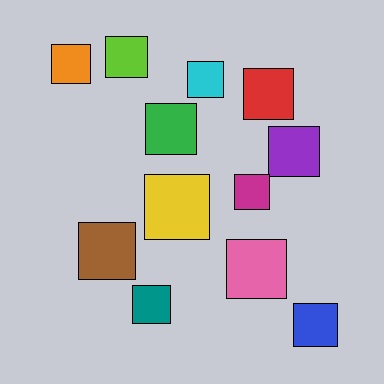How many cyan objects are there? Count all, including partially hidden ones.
There is 1 cyan object.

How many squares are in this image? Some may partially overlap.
There are 12 squares.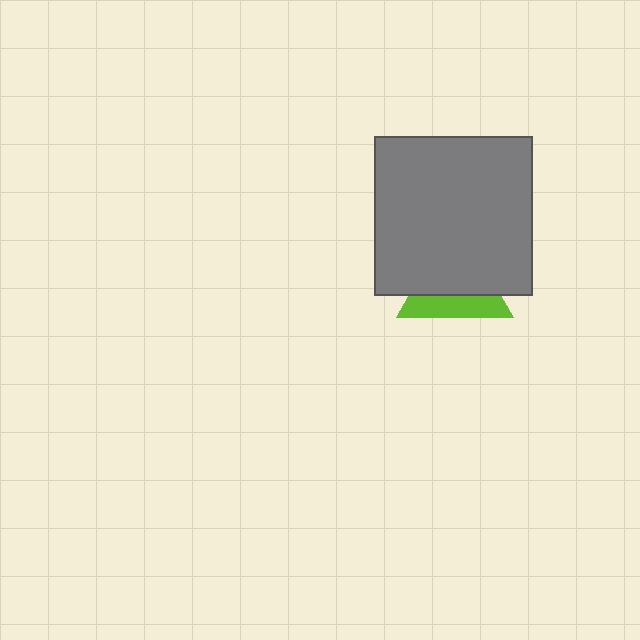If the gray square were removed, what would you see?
You would see the complete lime triangle.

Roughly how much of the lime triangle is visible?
A small part of it is visible (roughly 38%).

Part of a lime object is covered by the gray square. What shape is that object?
It is a triangle.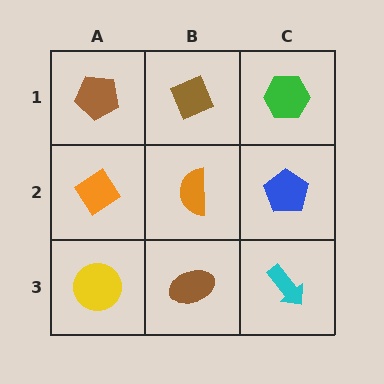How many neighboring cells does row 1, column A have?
2.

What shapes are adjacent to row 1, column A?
An orange diamond (row 2, column A), a brown diamond (row 1, column B).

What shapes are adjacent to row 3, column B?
An orange semicircle (row 2, column B), a yellow circle (row 3, column A), a cyan arrow (row 3, column C).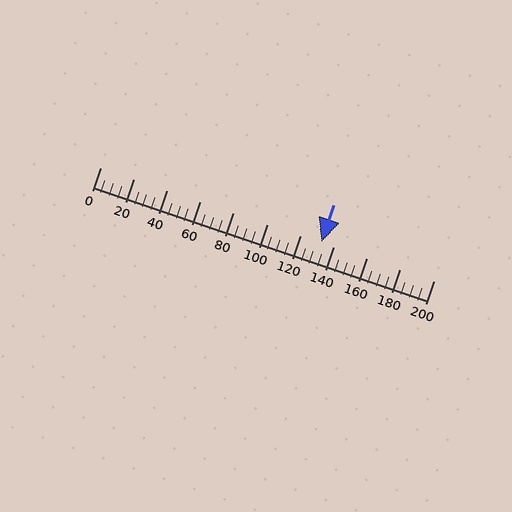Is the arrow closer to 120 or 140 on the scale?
The arrow is closer to 140.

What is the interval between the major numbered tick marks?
The major tick marks are spaced 20 units apart.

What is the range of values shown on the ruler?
The ruler shows values from 0 to 200.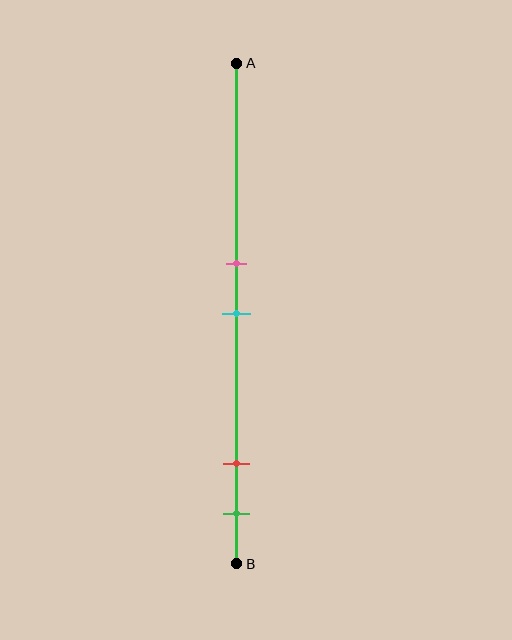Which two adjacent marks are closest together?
The pink and cyan marks are the closest adjacent pair.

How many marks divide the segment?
There are 4 marks dividing the segment.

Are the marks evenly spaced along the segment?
No, the marks are not evenly spaced.